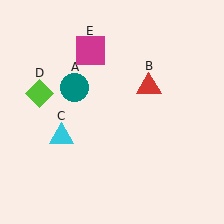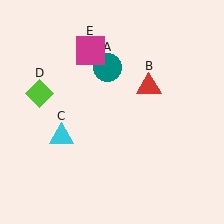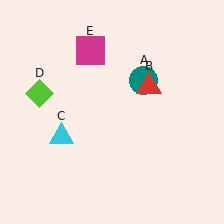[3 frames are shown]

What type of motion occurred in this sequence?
The teal circle (object A) rotated clockwise around the center of the scene.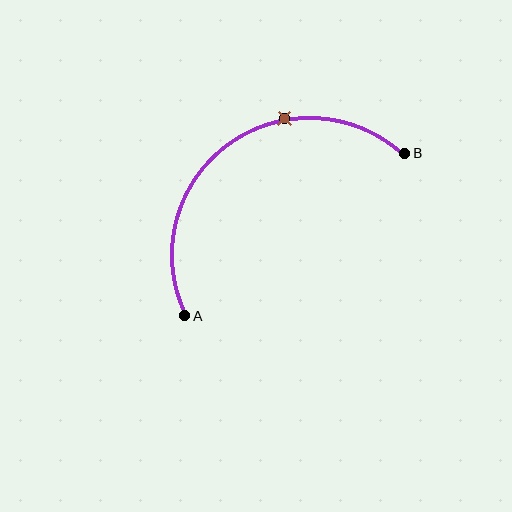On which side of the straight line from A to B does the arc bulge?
The arc bulges above and to the left of the straight line connecting A and B.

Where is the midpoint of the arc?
The arc midpoint is the point on the curve farthest from the straight line joining A and B. It sits above and to the left of that line.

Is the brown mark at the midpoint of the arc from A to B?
No. The brown mark lies on the arc but is closer to endpoint B. The arc midpoint would be at the point on the curve equidistant along the arc from both A and B.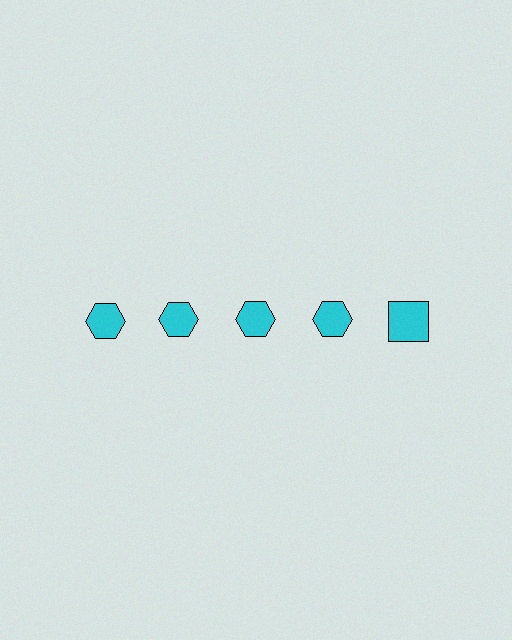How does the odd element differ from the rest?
It has a different shape: square instead of hexagon.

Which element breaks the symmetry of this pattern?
The cyan square in the top row, rightmost column breaks the symmetry. All other shapes are cyan hexagons.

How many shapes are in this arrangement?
There are 5 shapes arranged in a grid pattern.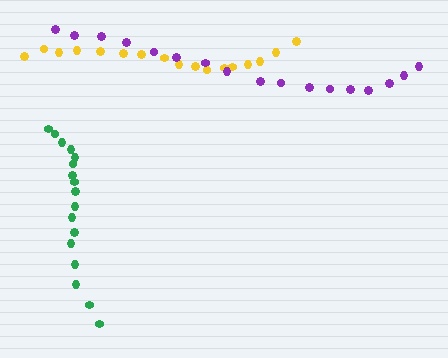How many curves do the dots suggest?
There are 3 distinct paths.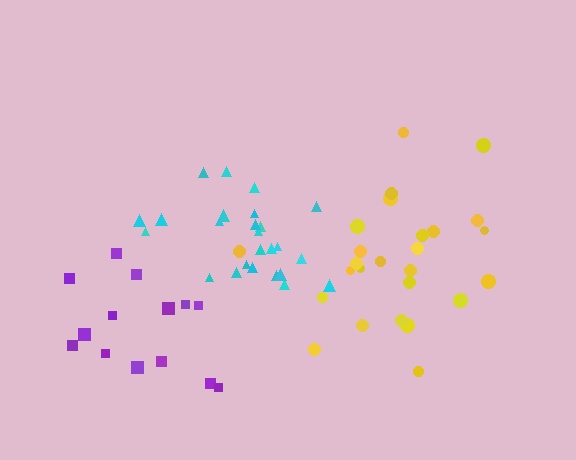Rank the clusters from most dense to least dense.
cyan, purple, yellow.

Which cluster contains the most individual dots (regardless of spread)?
Yellow (26).